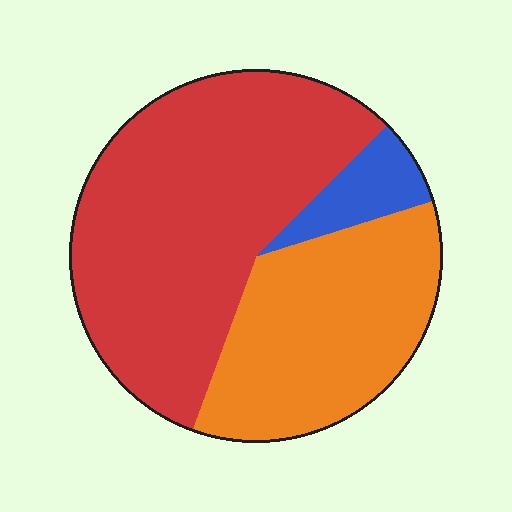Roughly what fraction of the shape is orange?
Orange covers 35% of the shape.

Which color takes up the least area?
Blue, at roughly 10%.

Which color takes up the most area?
Red, at roughly 55%.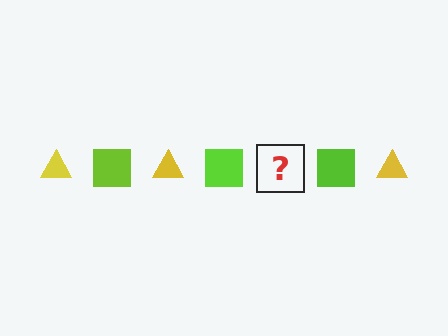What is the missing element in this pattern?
The missing element is a yellow triangle.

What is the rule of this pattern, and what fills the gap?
The rule is that the pattern alternates between yellow triangle and lime square. The gap should be filled with a yellow triangle.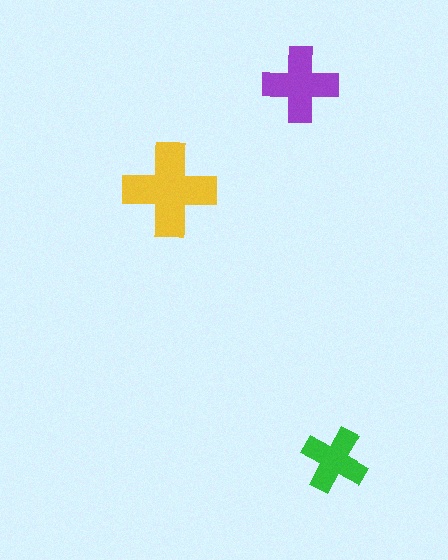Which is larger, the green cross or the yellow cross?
The yellow one.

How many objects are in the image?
There are 3 objects in the image.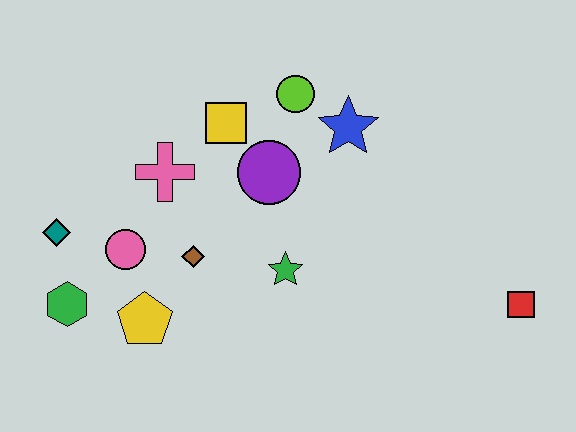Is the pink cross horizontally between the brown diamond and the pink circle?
Yes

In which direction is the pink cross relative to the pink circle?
The pink cross is above the pink circle.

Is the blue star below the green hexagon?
No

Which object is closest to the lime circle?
The blue star is closest to the lime circle.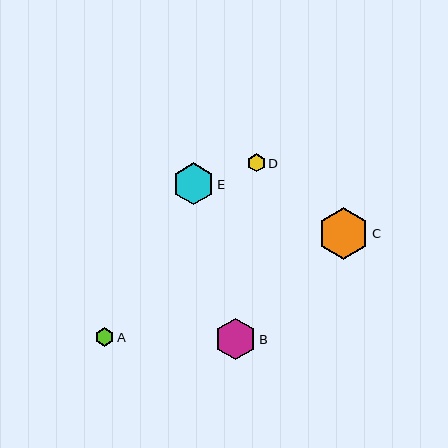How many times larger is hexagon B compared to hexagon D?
Hexagon B is approximately 2.3 times the size of hexagon D.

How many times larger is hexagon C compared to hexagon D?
Hexagon C is approximately 2.9 times the size of hexagon D.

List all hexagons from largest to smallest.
From largest to smallest: C, E, B, A, D.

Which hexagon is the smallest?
Hexagon D is the smallest with a size of approximately 18 pixels.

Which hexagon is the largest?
Hexagon C is the largest with a size of approximately 51 pixels.